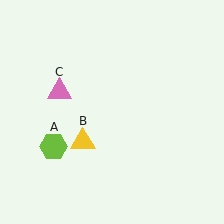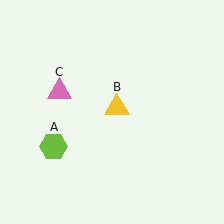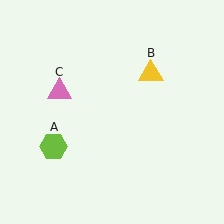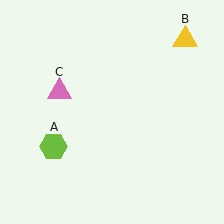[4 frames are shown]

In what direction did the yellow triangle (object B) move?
The yellow triangle (object B) moved up and to the right.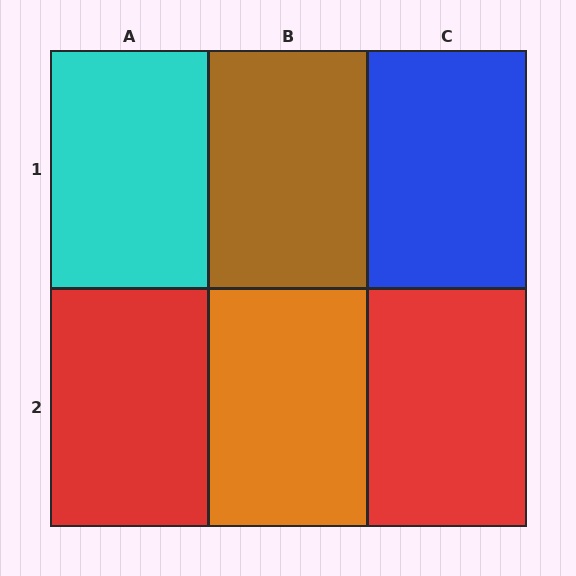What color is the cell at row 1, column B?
Brown.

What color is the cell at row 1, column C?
Blue.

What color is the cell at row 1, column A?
Cyan.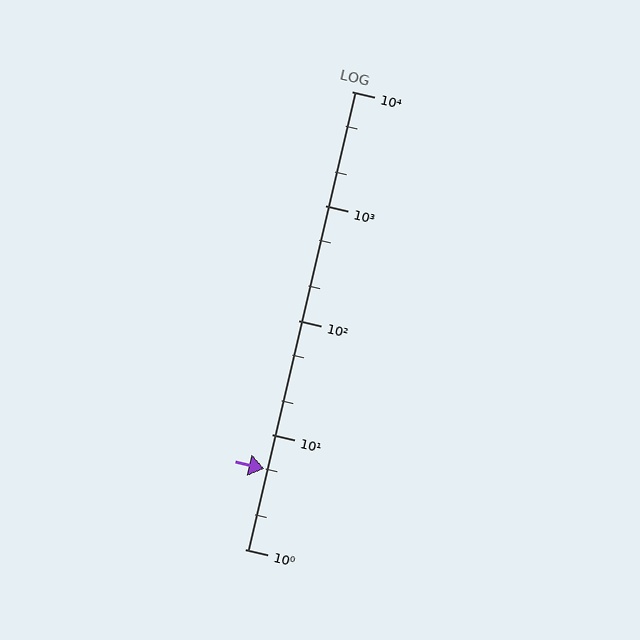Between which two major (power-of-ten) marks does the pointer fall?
The pointer is between 1 and 10.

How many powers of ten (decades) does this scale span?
The scale spans 4 decades, from 1 to 10000.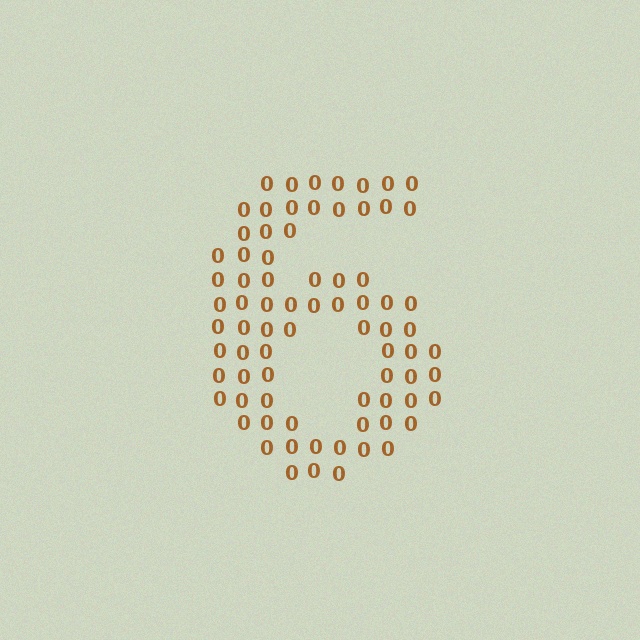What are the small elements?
The small elements are digit 0's.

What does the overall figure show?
The overall figure shows the digit 6.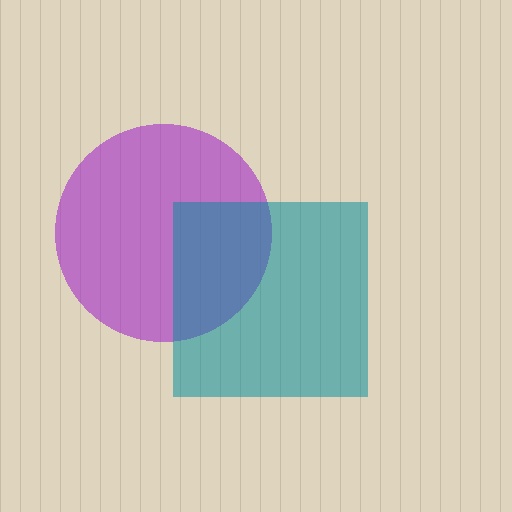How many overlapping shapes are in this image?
There are 2 overlapping shapes in the image.